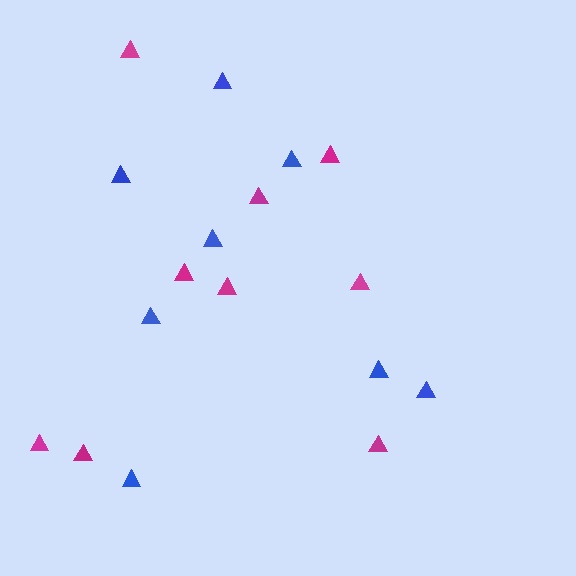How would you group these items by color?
There are 2 groups: one group of magenta triangles (9) and one group of blue triangles (8).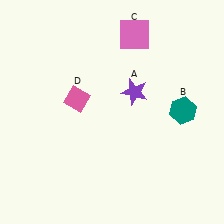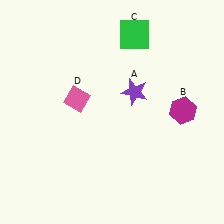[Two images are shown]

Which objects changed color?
B changed from teal to magenta. C changed from pink to green.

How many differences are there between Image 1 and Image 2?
There are 2 differences between the two images.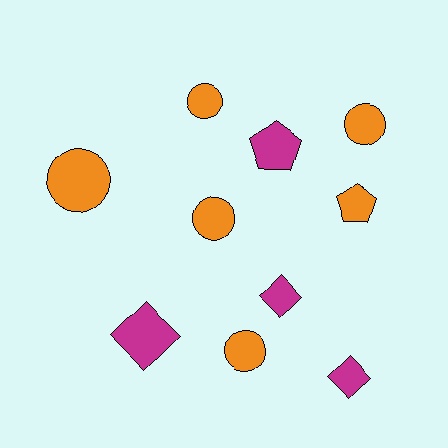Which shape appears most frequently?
Circle, with 5 objects.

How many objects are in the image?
There are 10 objects.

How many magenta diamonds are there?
There are 3 magenta diamonds.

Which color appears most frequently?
Orange, with 6 objects.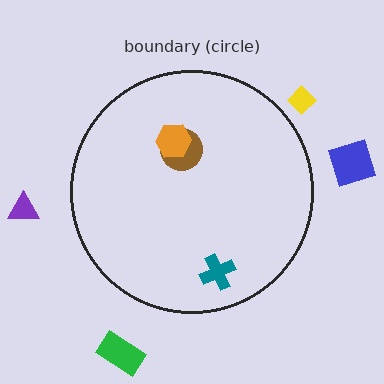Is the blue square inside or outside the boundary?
Outside.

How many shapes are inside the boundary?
3 inside, 4 outside.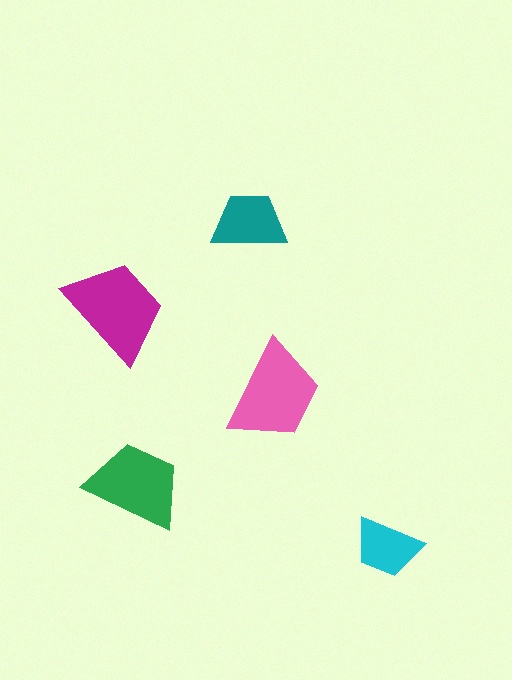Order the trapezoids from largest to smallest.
the magenta one, the pink one, the green one, the teal one, the cyan one.